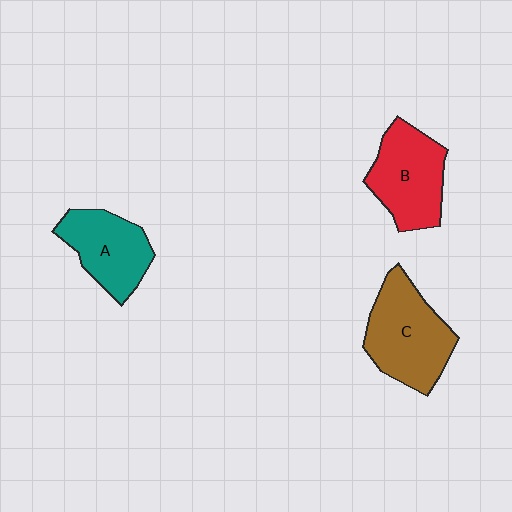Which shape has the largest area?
Shape C (brown).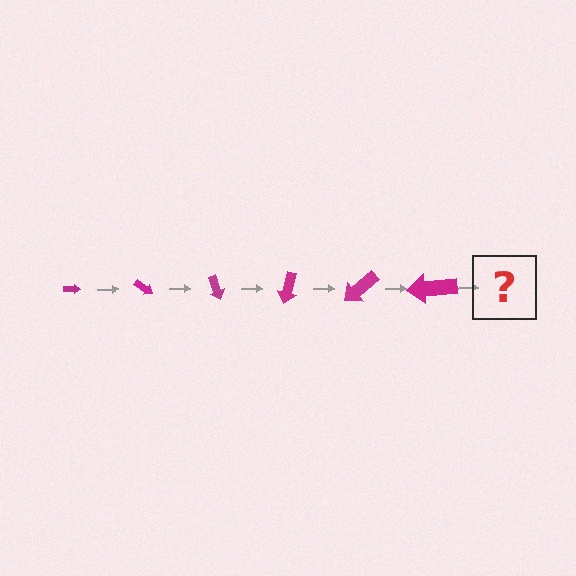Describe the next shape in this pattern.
It should be an arrow, larger than the previous one and rotated 210 degrees from the start.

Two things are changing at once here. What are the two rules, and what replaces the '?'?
The two rules are that the arrow grows larger each step and it rotates 35 degrees each step. The '?' should be an arrow, larger than the previous one and rotated 210 degrees from the start.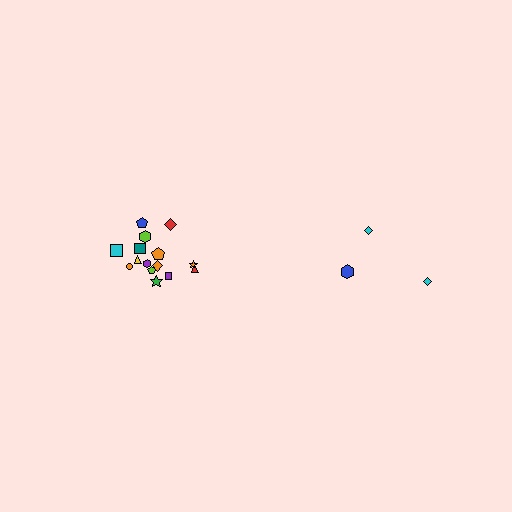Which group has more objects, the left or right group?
The left group.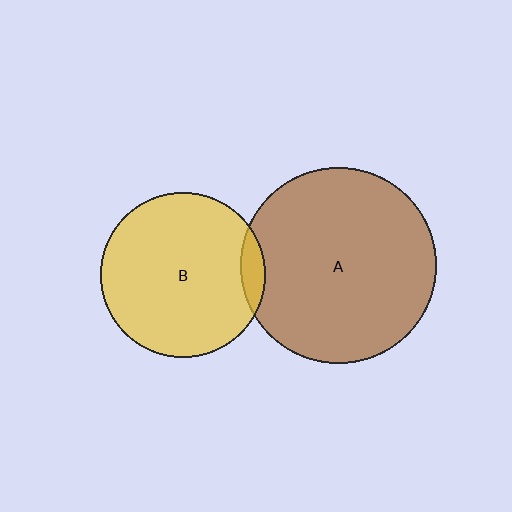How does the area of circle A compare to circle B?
Approximately 1.4 times.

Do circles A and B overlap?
Yes.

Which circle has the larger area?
Circle A (brown).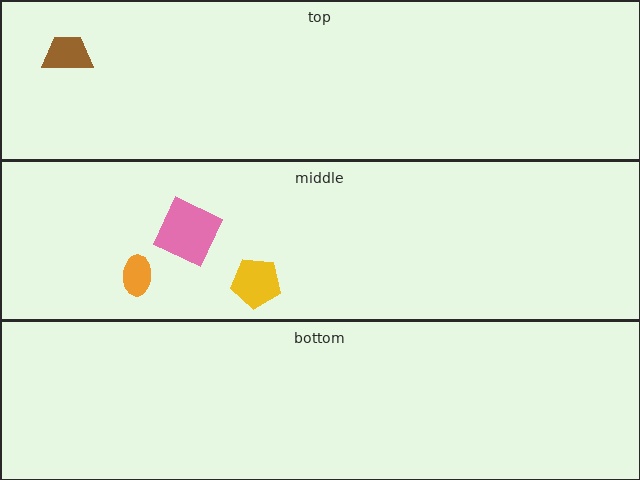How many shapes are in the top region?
1.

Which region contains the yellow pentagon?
The middle region.